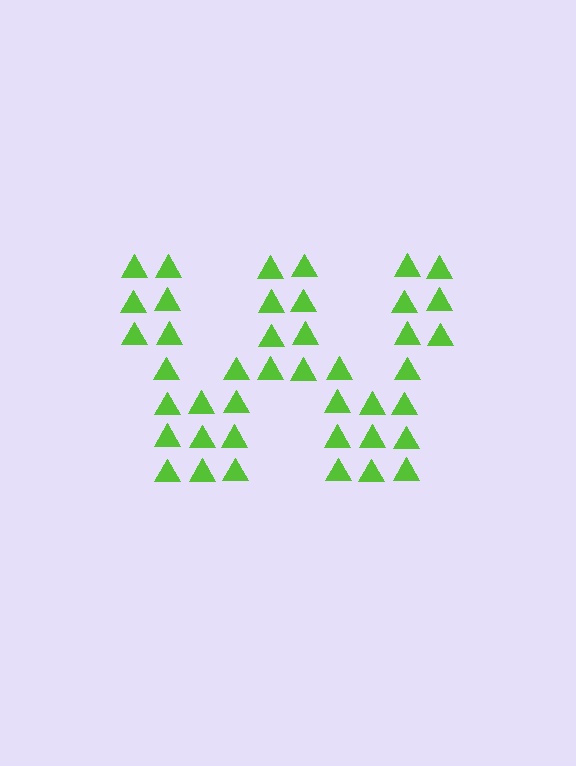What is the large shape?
The large shape is the letter W.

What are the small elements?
The small elements are triangles.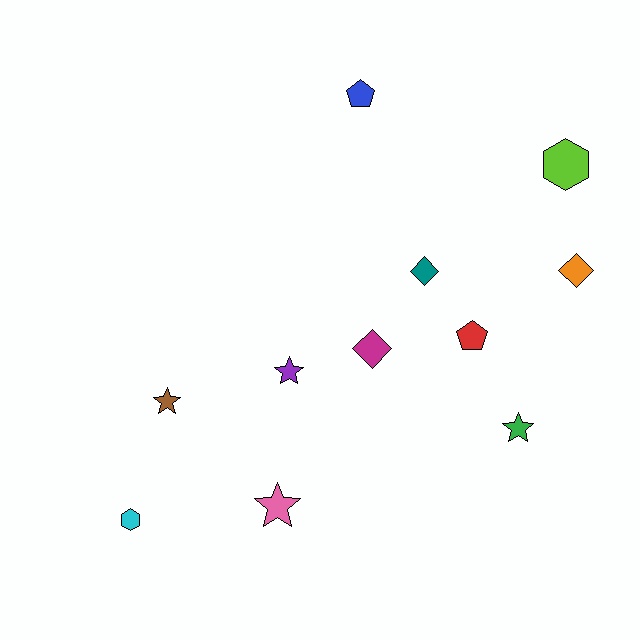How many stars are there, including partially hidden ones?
There are 4 stars.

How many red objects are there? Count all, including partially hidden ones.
There is 1 red object.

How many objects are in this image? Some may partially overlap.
There are 11 objects.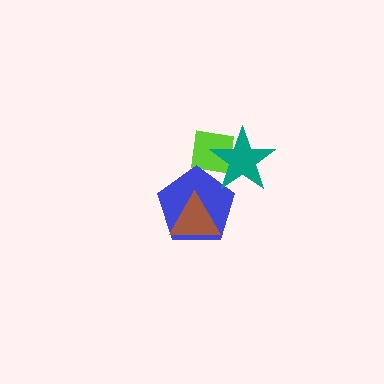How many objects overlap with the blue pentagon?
3 objects overlap with the blue pentagon.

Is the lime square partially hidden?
Yes, it is partially covered by another shape.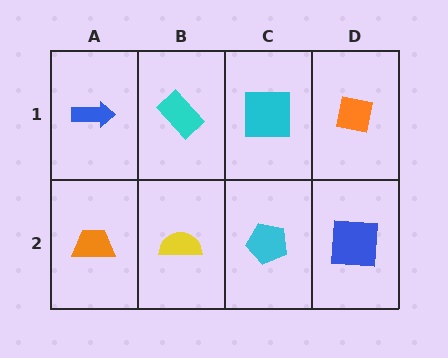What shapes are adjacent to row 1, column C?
A cyan pentagon (row 2, column C), a cyan rectangle (row 1, column B), an orange square (row 1, column D).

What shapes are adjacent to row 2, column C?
A cyan square (row 1, column C), a yellow semicircle (row 2, column B), a blue square (row 2, column D).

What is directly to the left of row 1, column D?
A cyan square.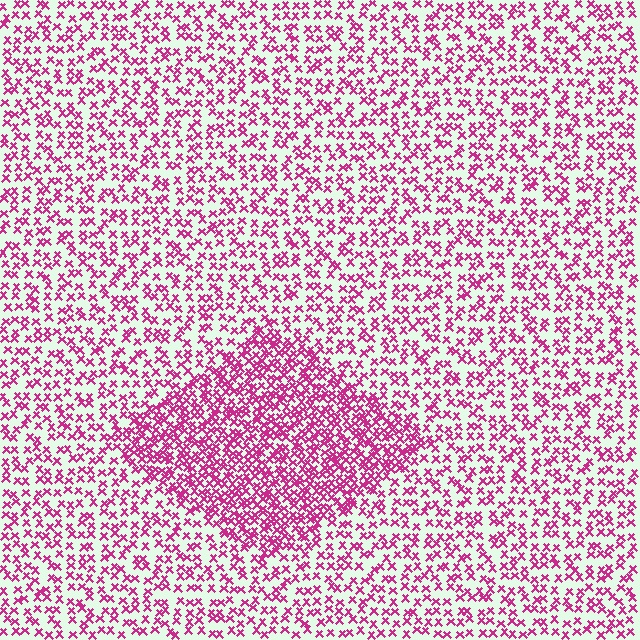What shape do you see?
I see a diamond.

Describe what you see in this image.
The image contains small magenta elements arranged at two different densities. A diamond-shaped region is visible where the elements are more densely packed than the surrounding area.